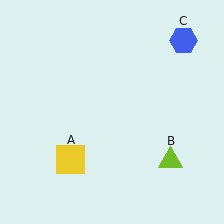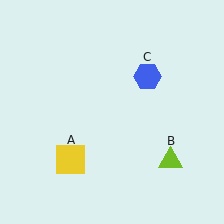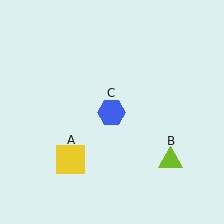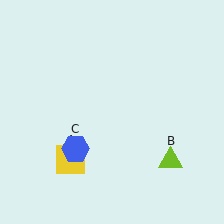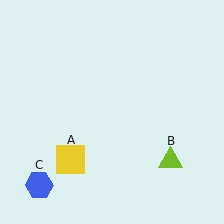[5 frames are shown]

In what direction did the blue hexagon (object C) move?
The blue hexagon (object C) moved down and to the left.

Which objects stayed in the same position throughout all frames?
Yellow square (object A) and lime triangle (object B) remained stationary.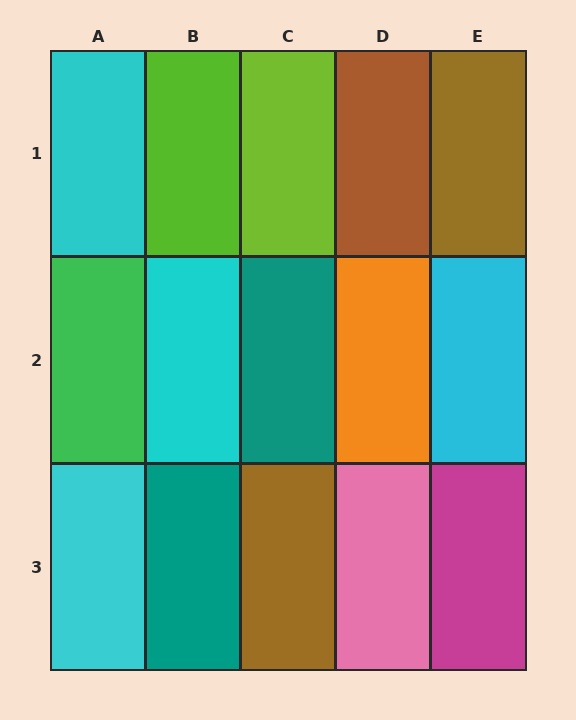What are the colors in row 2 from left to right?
Green, cyan, teal, orange, cyan.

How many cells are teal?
2 cells are teal.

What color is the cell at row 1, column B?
Lime.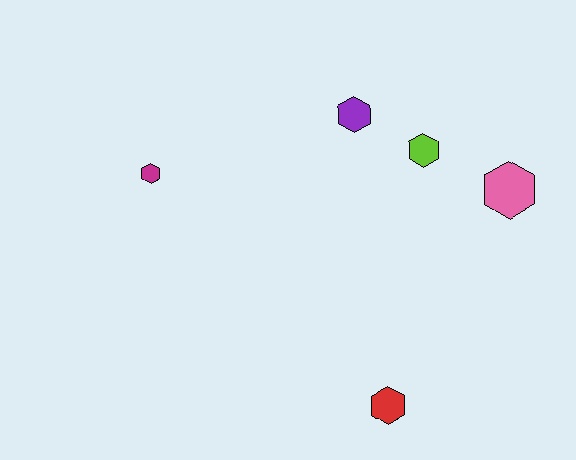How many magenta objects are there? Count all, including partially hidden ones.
There is 1 magenta object.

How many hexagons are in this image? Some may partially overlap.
There are 5 hexagons.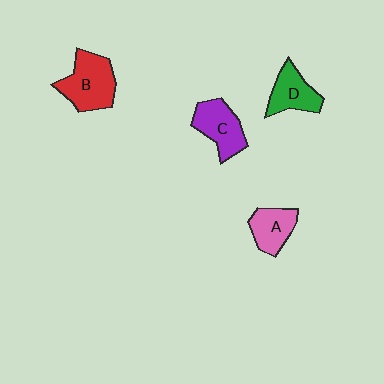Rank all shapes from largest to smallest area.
From largest to smallest: B (red), C (purple), D (green), A (pink).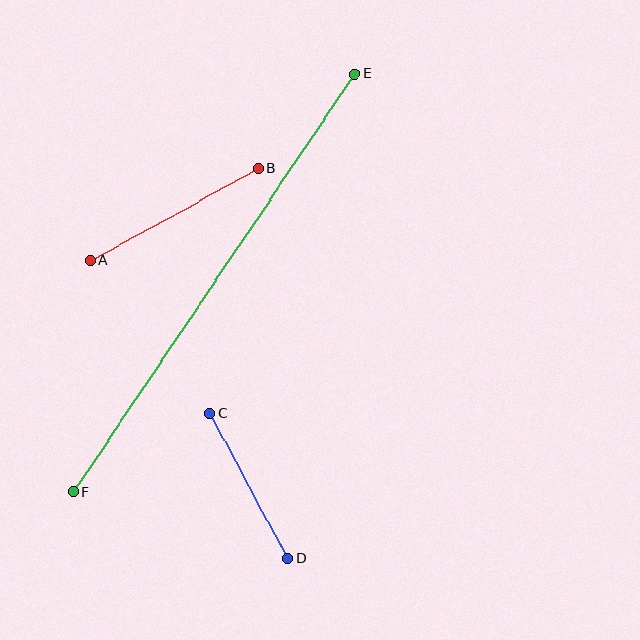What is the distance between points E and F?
The distance is approximately 504 pixels.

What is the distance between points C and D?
The distance is approximately 165 pixels.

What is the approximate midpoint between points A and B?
The midpoint is at approximately (174, 214) pixels.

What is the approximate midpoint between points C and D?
The midpoint is at approximately (249, 486) pixels.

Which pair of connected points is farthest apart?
Points E and F are farthest apart.